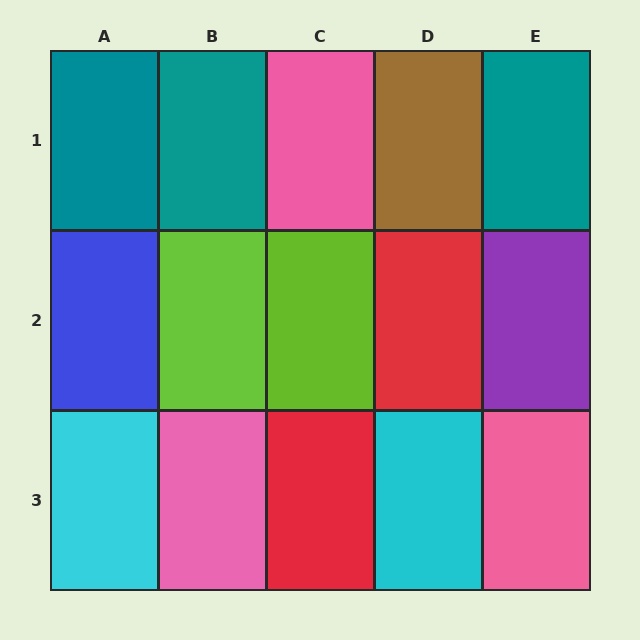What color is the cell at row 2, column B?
Lime.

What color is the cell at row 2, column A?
Blue.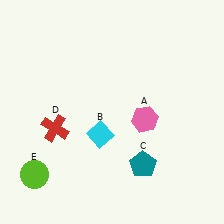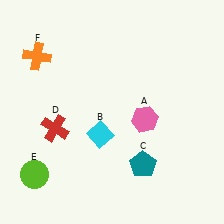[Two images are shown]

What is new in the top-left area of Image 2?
An orange cross (F) was added in the top-left area of Image 2.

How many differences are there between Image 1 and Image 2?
There is 1 difference between the two images.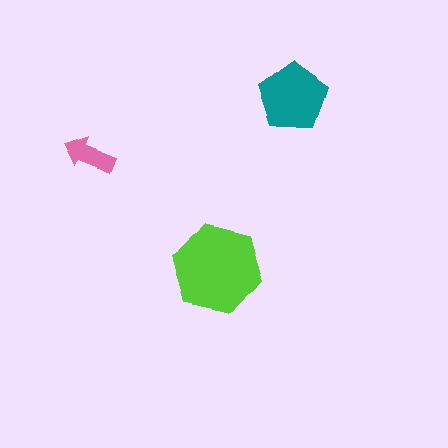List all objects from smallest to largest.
The pink arrow, the teal pentagon, the lime hexagon.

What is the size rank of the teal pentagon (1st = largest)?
2nd.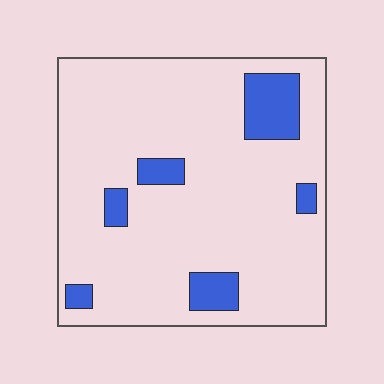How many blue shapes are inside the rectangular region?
6.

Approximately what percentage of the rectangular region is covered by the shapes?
Approximately 15%.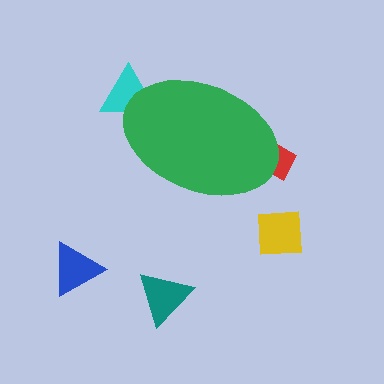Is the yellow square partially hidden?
No, the yellow square is fully visible.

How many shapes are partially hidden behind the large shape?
2 shapes are partially hidden.